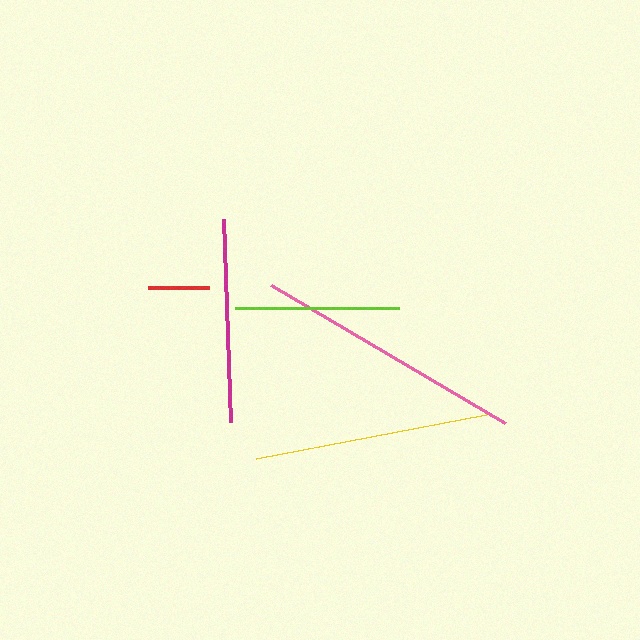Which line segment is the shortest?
The red line is the shortest at approximately 61 pixels.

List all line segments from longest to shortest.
From longest to shortest: pink, yellow, magenta, lime, red.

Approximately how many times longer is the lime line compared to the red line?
The lime line is approximately 2.7 times the length of the red line.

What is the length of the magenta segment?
The magenta segment is approximately 203 pixels long.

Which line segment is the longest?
The pink line is the longest at approximately 272 pixels.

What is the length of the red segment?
The red segment is approximately 61 pixels long.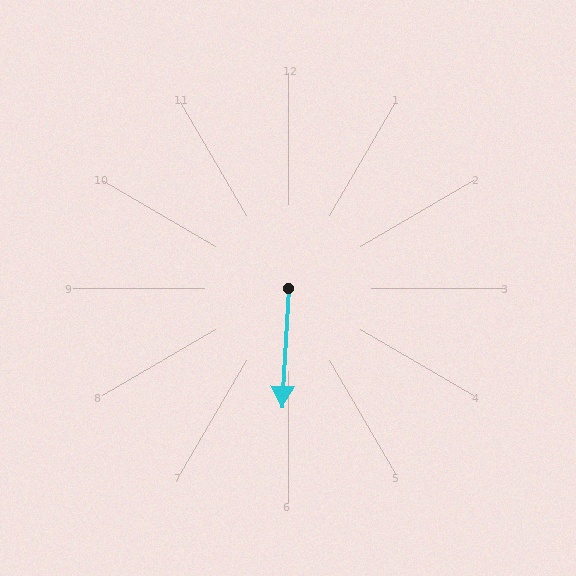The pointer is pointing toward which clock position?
Roughly 6 o'clock.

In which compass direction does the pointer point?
South.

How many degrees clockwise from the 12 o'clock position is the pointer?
Approximately 183 degrees.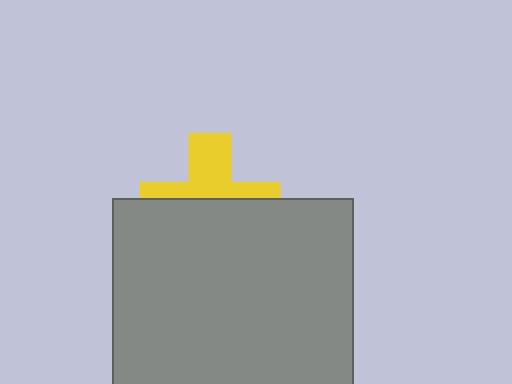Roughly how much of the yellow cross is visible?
A small part of it is visible (roughly 42%).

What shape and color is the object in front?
The object in front is a gray rectangle.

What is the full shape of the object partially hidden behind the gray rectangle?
The partially hidden object is a yellow cross.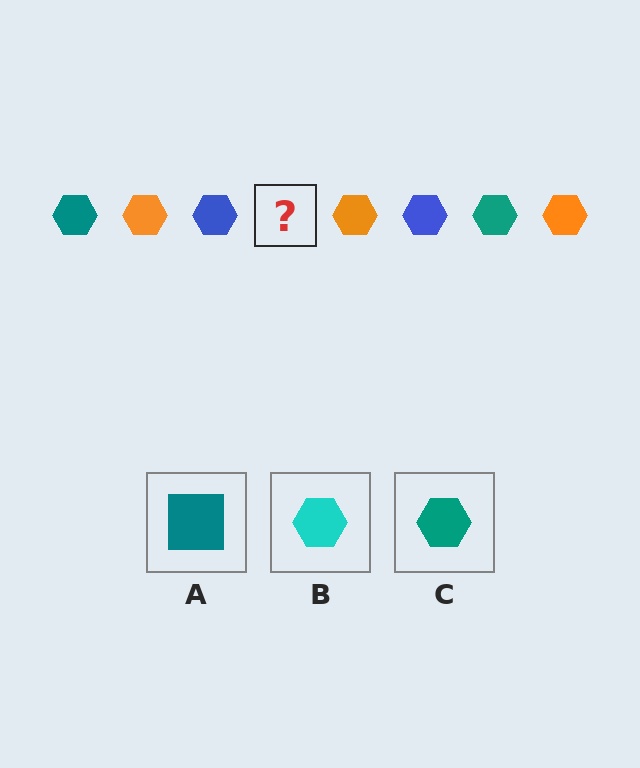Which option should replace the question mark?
Option C.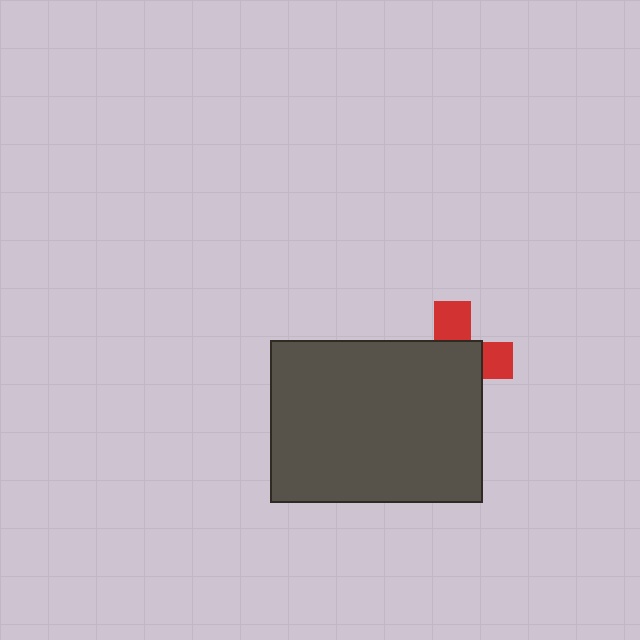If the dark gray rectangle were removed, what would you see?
You would see the complete red cross.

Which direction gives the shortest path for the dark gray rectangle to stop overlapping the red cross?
Moving toward the lower-left gives the shortest separation.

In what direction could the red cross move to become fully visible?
The red cross could move toward the upper-right. That would shift it out from behind the dark gray rectangle entirely.